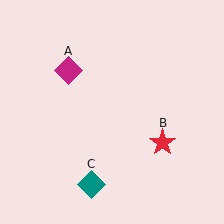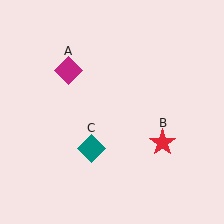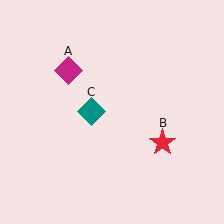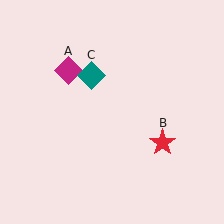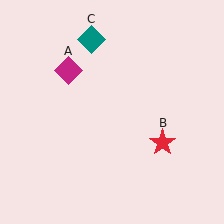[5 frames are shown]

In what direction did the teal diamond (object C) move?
The teal diamond (object C) moved up.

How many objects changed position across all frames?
1 object changed position: teal diamond (object C).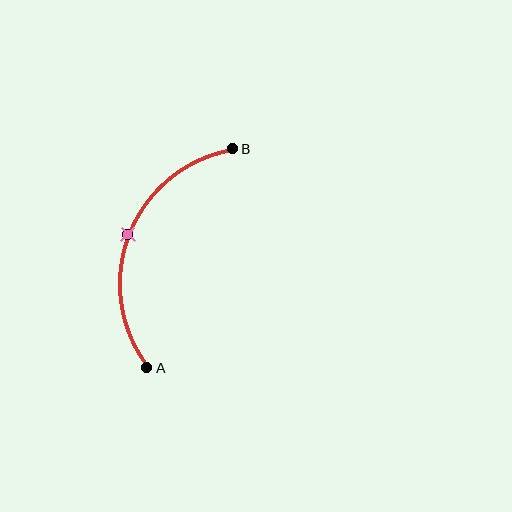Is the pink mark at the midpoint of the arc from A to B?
Yes. The pink mark lies on the arc at equal arc-length from both A and B — it is the arc midpoint.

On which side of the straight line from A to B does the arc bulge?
The arc bulges to the left of the straight line connecting A and B.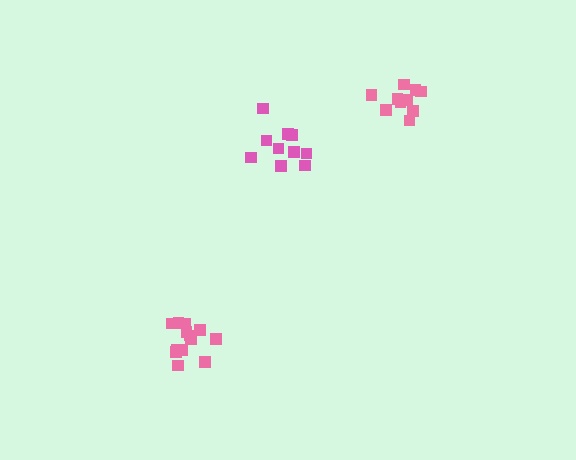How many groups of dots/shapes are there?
There are 3 groups.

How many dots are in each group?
Group 1: 13 dots, Group 2: 10 dots, Group 3: 10 dots (33 total).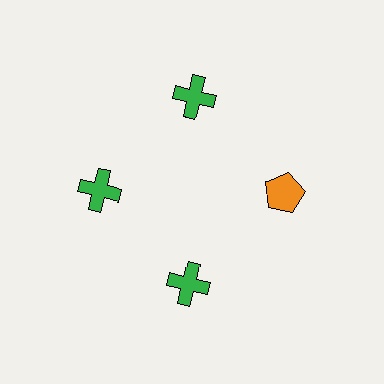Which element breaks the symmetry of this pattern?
The orange pentagon at roughly the 3 o'clock position breaks the symmetry. All other shapes are green crosses.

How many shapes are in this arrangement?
There are 4 shapes arranged in a ring pattern.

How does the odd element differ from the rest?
It differs in both color (orange instead of green) and shape (pentagon instead of cross).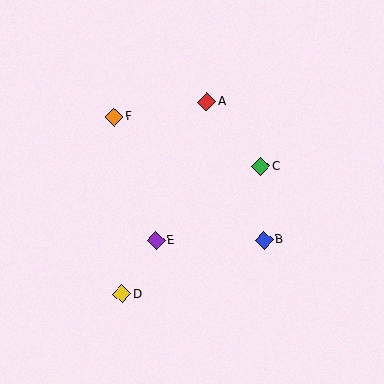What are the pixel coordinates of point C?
Point C is at (261, 167).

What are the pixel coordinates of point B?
Point B is at (264, 240).